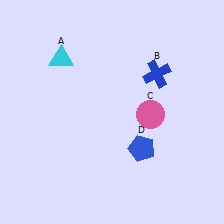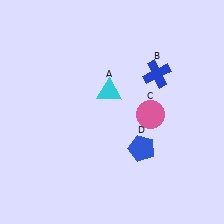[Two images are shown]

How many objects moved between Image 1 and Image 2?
1 object moved between the two images.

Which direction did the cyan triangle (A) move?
The cyan triangle (A) moved right.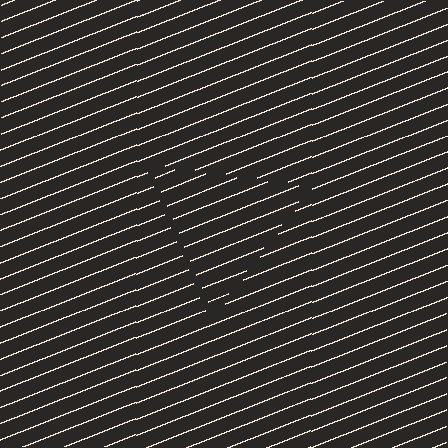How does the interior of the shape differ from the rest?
The interior of the shape contains the same grating, shifted by half a period — the contour is defined by the phase discontinuity where line-ends from the inner and outer gratings abut.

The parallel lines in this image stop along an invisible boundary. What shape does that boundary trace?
An illusory triangle. The interior of the shape contains the same grating, shifted by half a period — the contour is defined by the phase discontinuity where line-ends from the inner and outer gratings abut.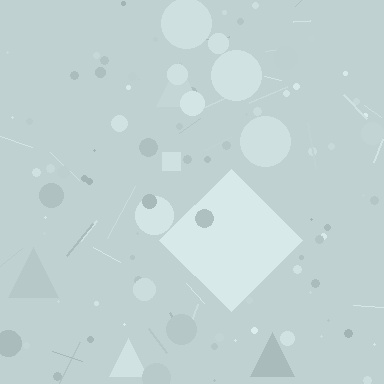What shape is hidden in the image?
A diamond is hidden in the image.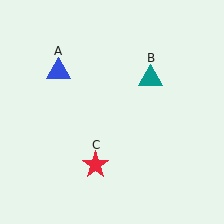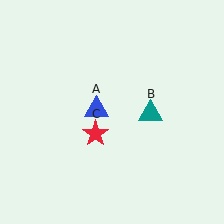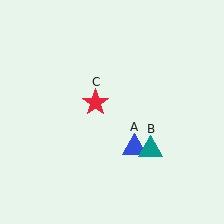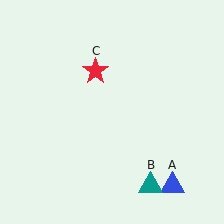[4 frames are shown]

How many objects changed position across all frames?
3 objects changed position: blue triangle (object A), teal triangle (object B), red star (object C).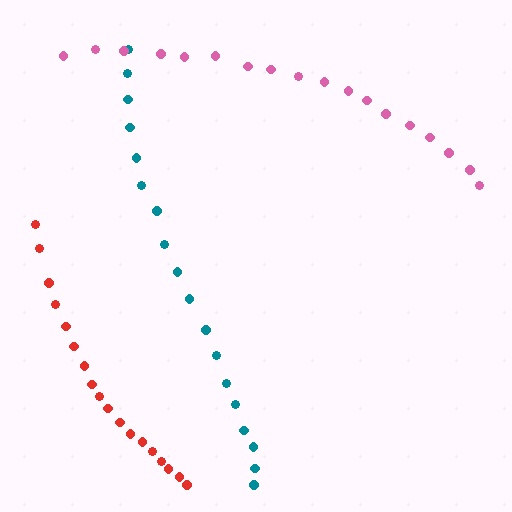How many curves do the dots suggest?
There are 3 distinct paths.